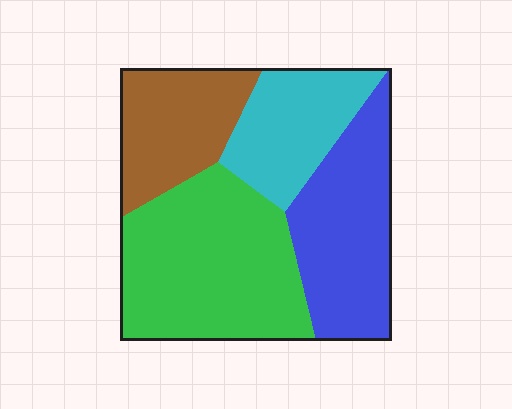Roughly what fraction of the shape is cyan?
Cyan covers around 20% of the shape.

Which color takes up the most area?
Green, at roughly 35%.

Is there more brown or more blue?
Blue.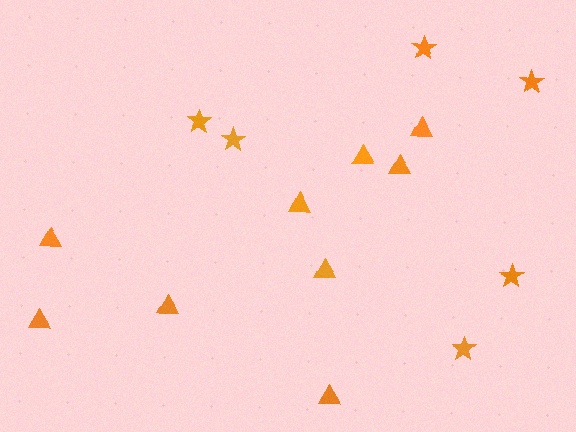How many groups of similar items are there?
There are 2 groups: one group of triangles (9) and one group of stars (6).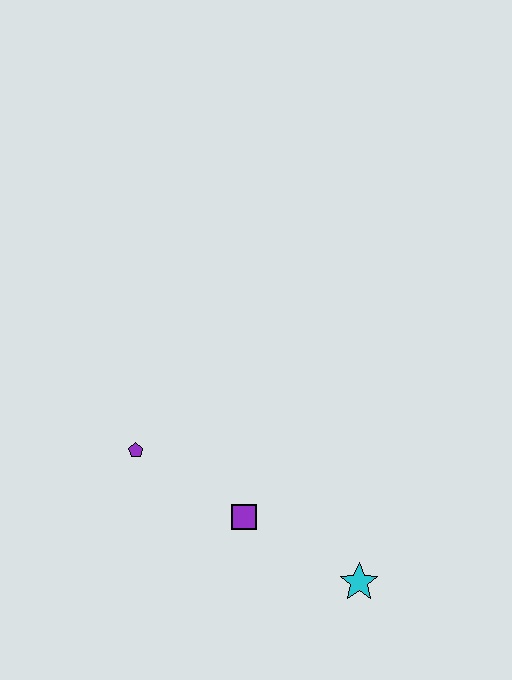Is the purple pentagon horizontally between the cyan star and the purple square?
No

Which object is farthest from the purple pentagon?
The cyan star is farthest from the purple pentagon.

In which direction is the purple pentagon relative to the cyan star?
The purple pentagon is to the left of the cyan star.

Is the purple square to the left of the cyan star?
Yes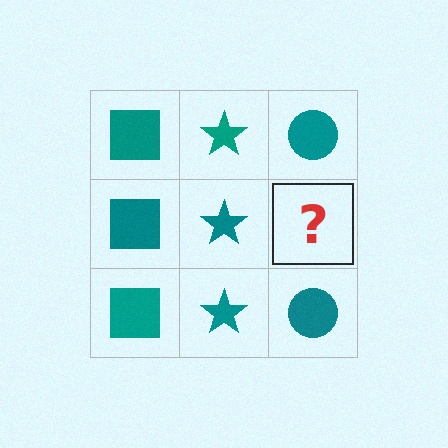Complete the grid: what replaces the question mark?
The question mark should be replaced with a teal circle.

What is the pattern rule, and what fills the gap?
The rule is that each column has a consistent shape. The gap should be filled with a teal circle.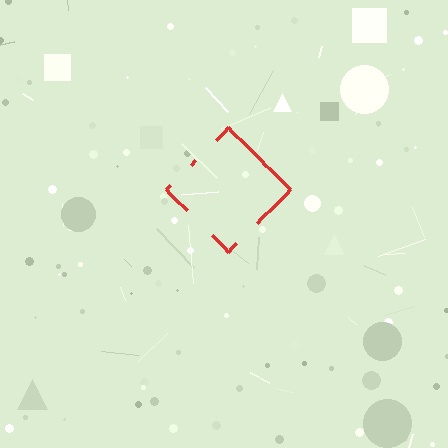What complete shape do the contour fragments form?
The contour fragments form a diamond.